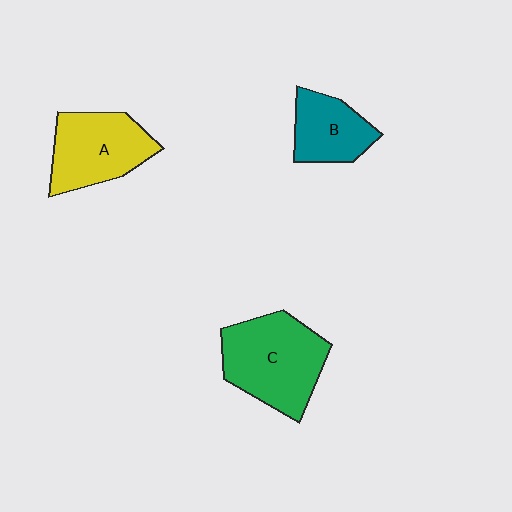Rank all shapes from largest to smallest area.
From largest to smallest: C (green), A (yellow), B (teal).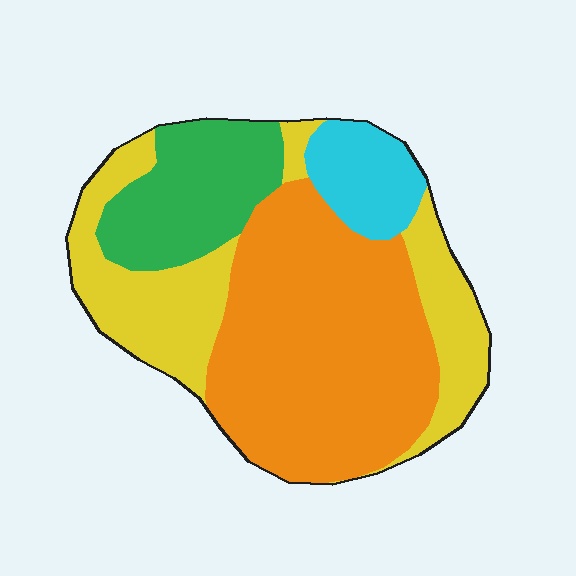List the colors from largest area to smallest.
From largest to smallest: orange, yellow, green, cyan.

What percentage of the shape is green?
Green covers around 15% of the shape.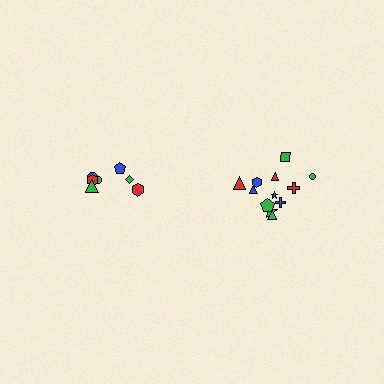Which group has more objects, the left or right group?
The right group.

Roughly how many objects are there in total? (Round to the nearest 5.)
Roughly 20 objects in total.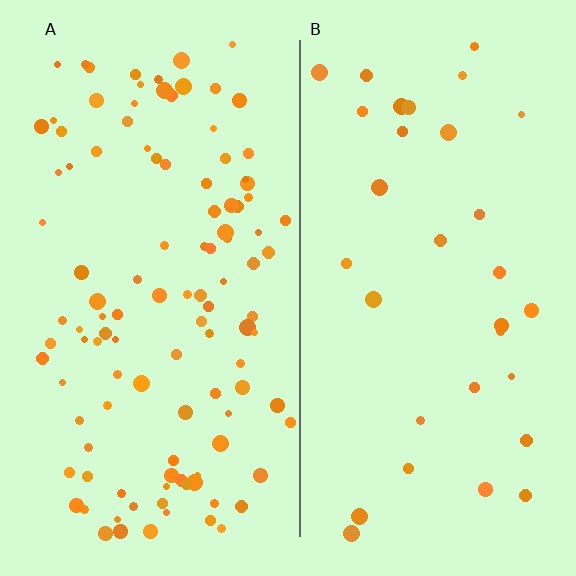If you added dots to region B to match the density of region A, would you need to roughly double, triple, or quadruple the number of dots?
Approximately triple.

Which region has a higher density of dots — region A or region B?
A (the left).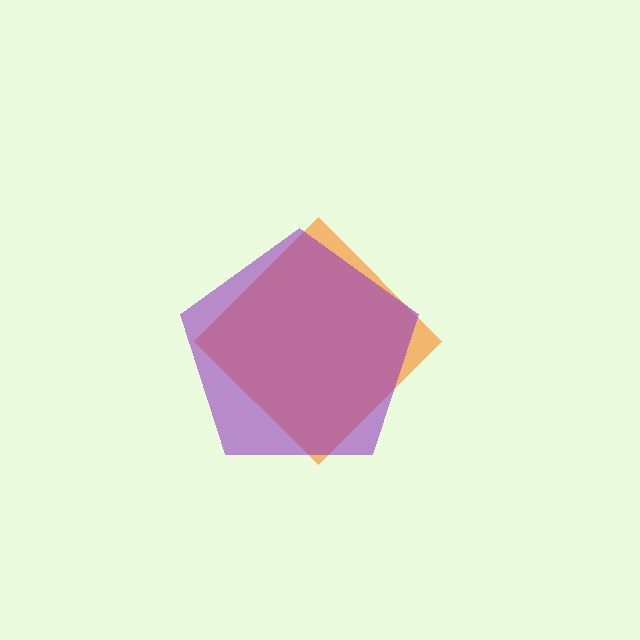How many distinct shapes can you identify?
There are 2 distinct shapes: an orange diamond, a purple pentagon.